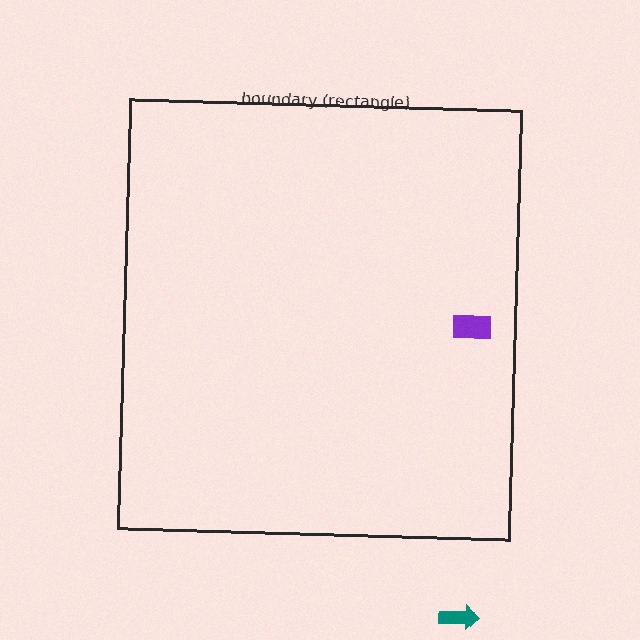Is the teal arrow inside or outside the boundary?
Outside.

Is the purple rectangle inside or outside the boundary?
Inside.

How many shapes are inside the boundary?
1 inside, 1 outside.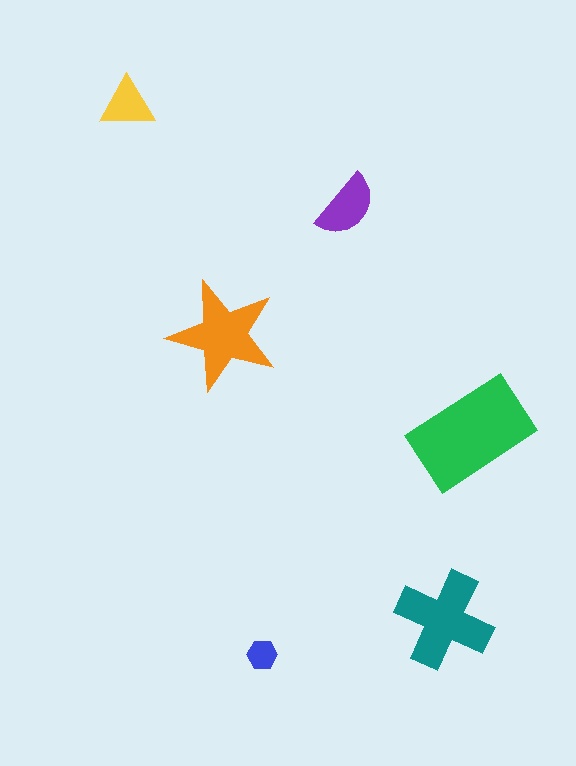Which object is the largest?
The green rectangle.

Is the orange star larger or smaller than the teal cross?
Smaller.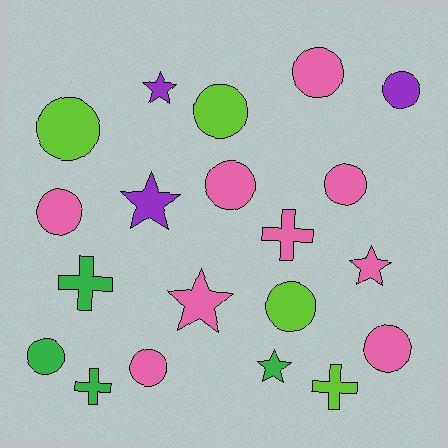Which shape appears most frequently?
Circle, with 11 objects.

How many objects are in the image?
There are 20 objects.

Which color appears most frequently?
Pink, with 9 objects.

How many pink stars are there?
There are 2 pink stars.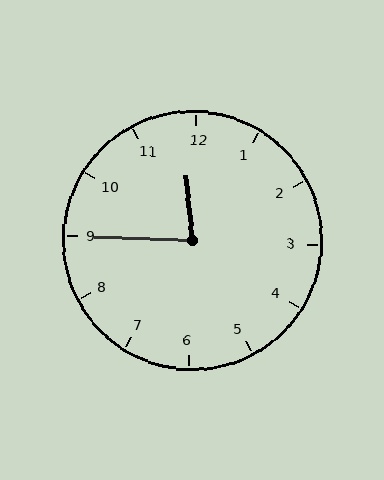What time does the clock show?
11:45.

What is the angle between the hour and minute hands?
Approximately 82 degrees.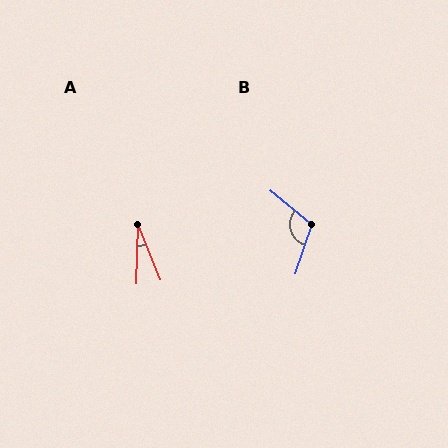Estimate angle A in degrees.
Approximately 23 degrees.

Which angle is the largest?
B, at approximately 112 degrees.